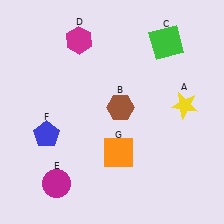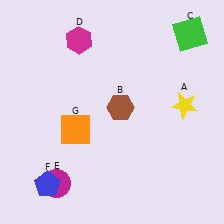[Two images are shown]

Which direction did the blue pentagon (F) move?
The blue pentagon (F) moved down.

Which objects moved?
The objects that moved are: the green square (C), the blue pentagon (F), the orange square (G).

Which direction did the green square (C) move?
The green square (C) moved right.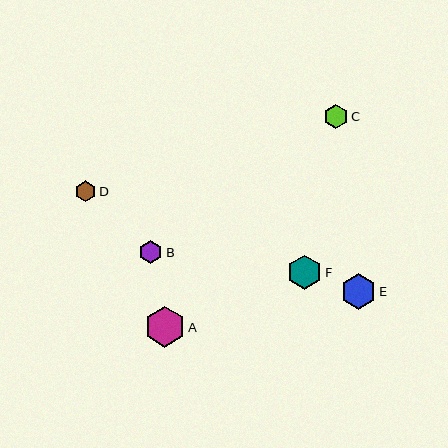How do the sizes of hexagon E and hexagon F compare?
Hexagon E and hexagon F are approximately the same size.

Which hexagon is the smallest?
Hexagon D is the smallest with a size of approximately 20 pixels.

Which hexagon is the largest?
Hexagon A is the largest with a size of approximately 40 pixels.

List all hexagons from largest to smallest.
From largest to smallest: A, E, F, C, B, D.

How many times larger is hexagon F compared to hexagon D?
Hexagon F is approximately 1.7 times the size of hexagon D.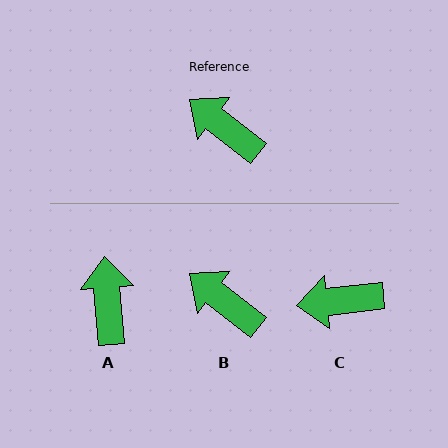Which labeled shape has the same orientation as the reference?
B.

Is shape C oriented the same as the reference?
No, it is off by about 44 degrees.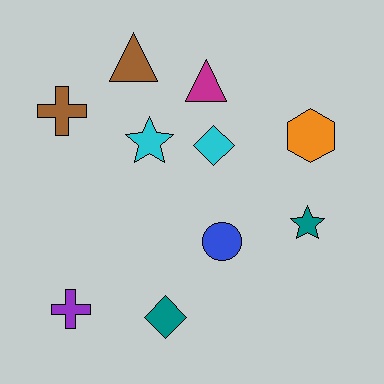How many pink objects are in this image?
There are no pink objects.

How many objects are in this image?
There are 10 objects.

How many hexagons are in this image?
There is 1 hexagon.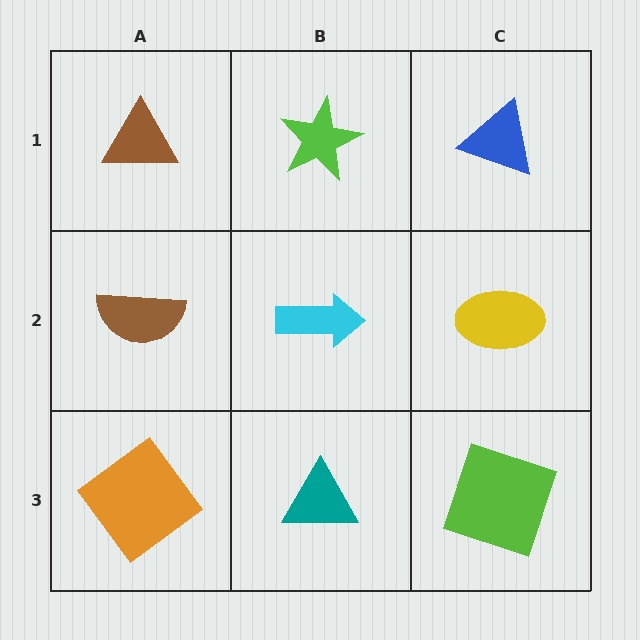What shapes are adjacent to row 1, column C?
A yellow ellipse (row 2, column C), a lime star (row 1, column B).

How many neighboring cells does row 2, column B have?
4.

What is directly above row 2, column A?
A brown triangle.